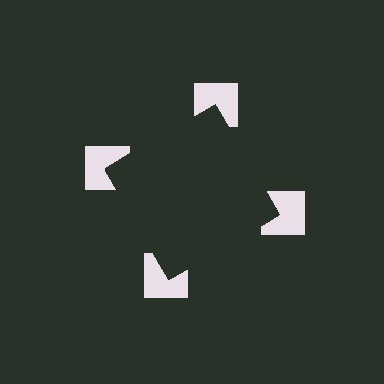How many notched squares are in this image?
There are 4 — one at each vertex of the illusory square.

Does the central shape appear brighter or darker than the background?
It typically appears slightly darker than the background, even though no actual brightness change is drawn.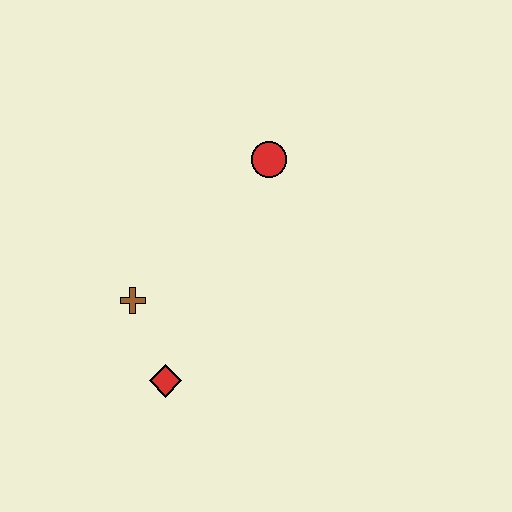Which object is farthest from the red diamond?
The red circle is farthest from the red diamond.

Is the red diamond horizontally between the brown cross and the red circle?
Yes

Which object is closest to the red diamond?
The brown cross is closest to the red diamond.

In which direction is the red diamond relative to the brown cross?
The red diamond is below the brown cross.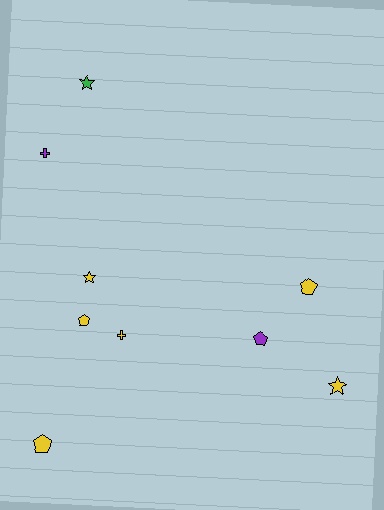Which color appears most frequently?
Yellow, with 6 objects.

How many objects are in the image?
There are 9 objects.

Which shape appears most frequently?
Pentagon, with 4 objects.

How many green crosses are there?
There are no green crosses.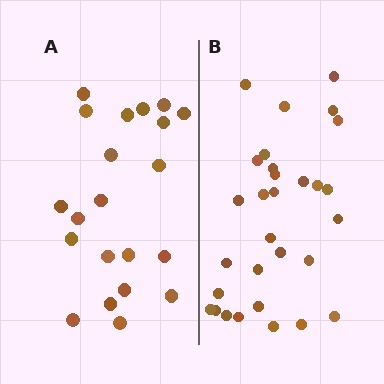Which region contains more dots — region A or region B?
Region B (the right region) has more dots.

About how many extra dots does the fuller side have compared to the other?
Region B has roughly 8 or so more dots than region A.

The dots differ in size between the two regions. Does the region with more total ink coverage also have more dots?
No. Region A has more total ink coverage because its dots are larger, but region B actually contains more individual dots. Total area can be misleading — the number of items is what matters here.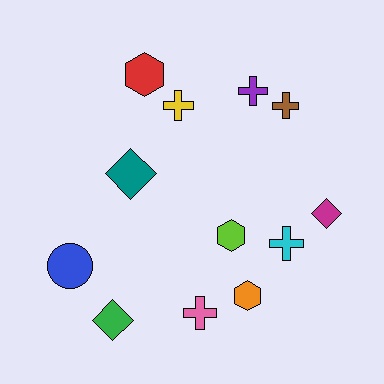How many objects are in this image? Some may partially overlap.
There are 12 objects.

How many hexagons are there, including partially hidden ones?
There are 3 hexagons.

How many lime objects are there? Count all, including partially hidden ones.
There is 1 lime object.